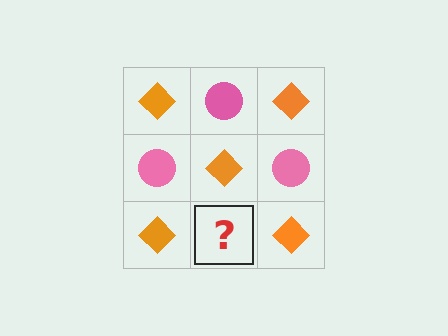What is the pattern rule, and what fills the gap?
The rule is that it alternates orange diamond and pink circle in a checkerboard pattern. The gap should be filled with a pink circle.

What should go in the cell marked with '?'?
The missing cell should contain a pink circle.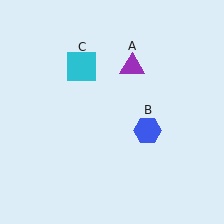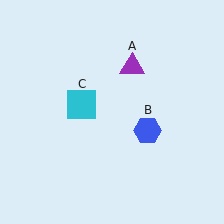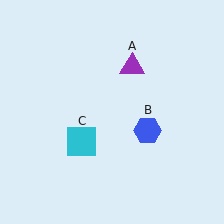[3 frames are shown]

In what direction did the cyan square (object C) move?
The cyan square (object C) moved down.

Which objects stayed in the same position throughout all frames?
Purple triangle (object A) and blue hexagon (object B) remained stationary.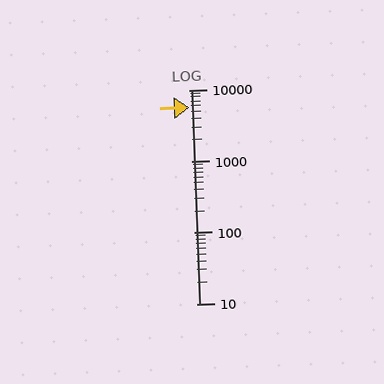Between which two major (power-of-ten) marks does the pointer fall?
The pointer is between 1000 and 10000.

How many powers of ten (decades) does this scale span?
The scale spans 3 decades, from 10 to 10000.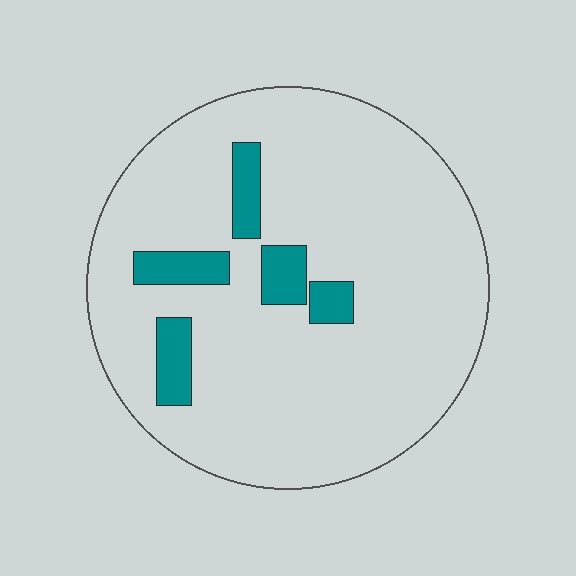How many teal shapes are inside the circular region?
5.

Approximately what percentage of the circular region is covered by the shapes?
Approximately 10%.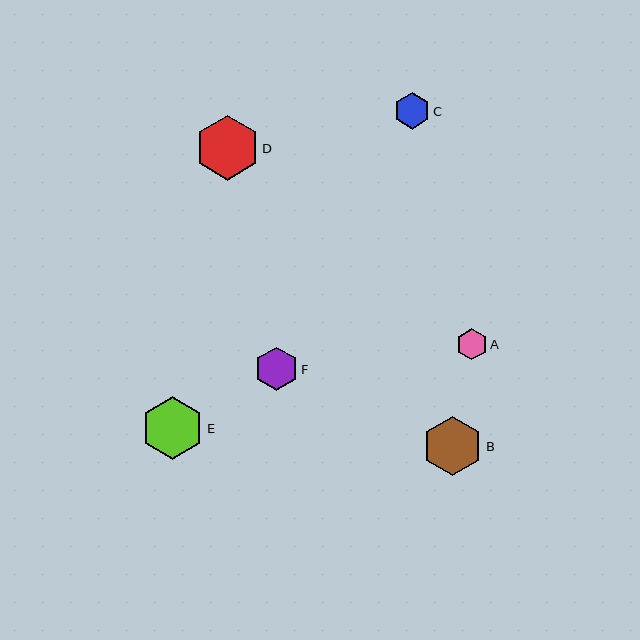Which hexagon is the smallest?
Hexagon A is the smallest with a size of approximately 31 pixels.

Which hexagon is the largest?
Hexagon D is the largest with a size of approximately 65 pixels.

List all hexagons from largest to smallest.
From largest to smallest: D, E, B, F, C, A.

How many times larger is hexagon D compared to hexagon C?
Hexagon D is approximately 1.8 times the size of hexagon C.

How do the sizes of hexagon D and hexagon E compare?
Hexagon D and hexagon E are approximately the same size.